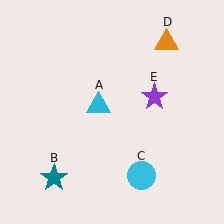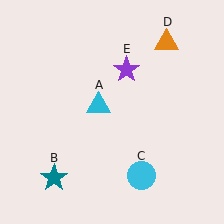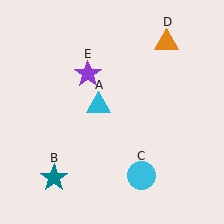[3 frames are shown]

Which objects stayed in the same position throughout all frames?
Cyan triangle (object A) and teal star (object B) and cyan circle (object C) and orange triangle (object D) remained stationary.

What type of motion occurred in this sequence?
The purple star (object E) rotated counterclockwise around the center of the scene.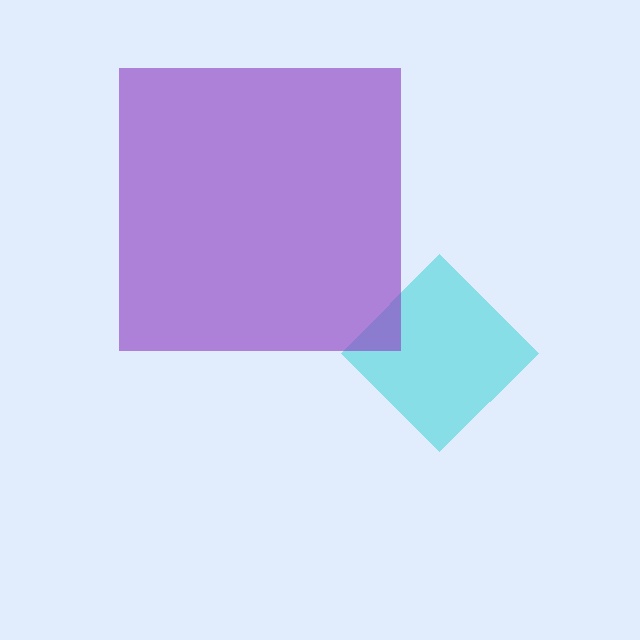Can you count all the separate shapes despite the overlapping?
Yes, there are 2 separate shapes.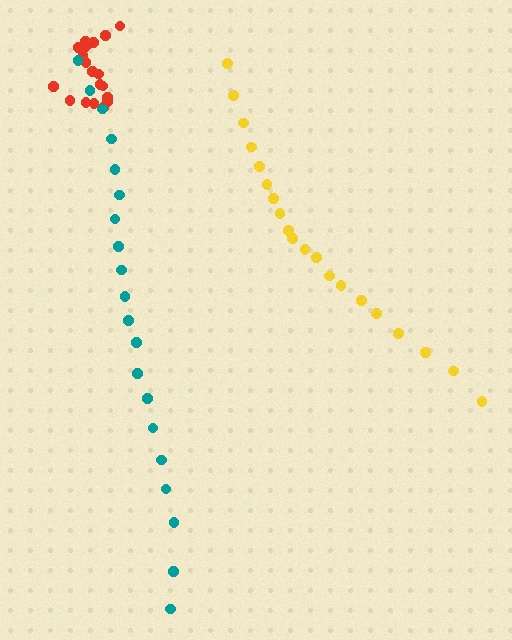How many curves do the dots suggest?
There are 3 distinct paths.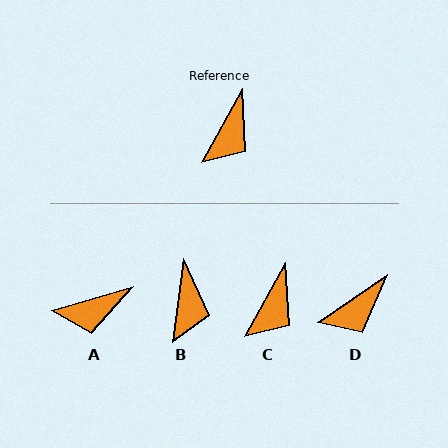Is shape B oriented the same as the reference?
No, it is off by about 22 degrees.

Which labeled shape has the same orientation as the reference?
C.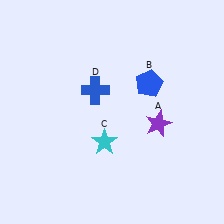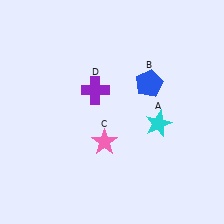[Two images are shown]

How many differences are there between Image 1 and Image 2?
There are 3 differences between the two images.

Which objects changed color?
A changed from purple to cyan. C changed from cyan to pink. D changed from blue to purple.